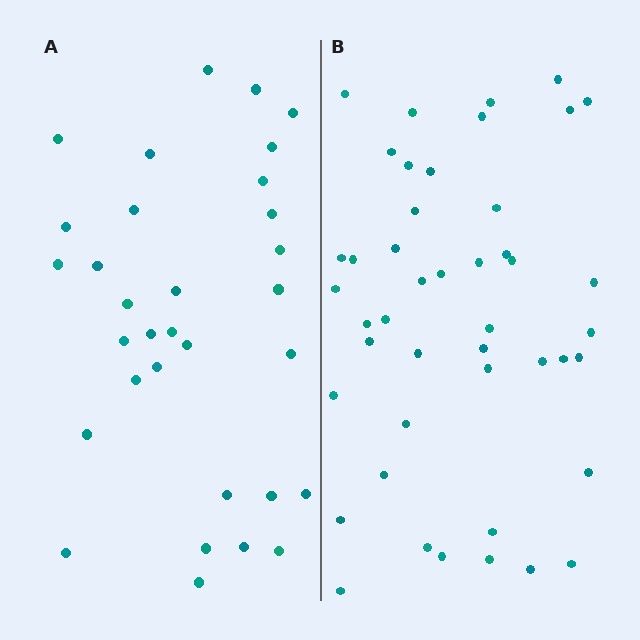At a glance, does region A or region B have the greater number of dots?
Region B (the right region) has more dots.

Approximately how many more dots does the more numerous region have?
Region B has approximately 15 more dots than region A.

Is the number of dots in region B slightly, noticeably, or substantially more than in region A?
Region B has noticeably more, but not dramatically so. The ratio is roughly 1.4 to 1.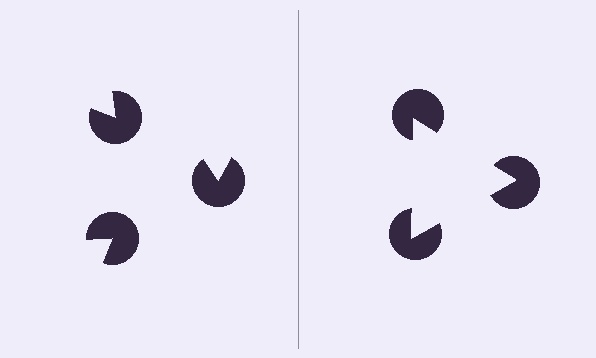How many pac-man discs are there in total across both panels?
6 — 3 on each side.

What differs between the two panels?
The pac-man discs are positioned identically on both sides; only the wedge orientations differ. On the right they align to a triangle; on the left they are misaligned.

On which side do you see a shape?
An illusory triangle appears on the right side. On the left side the wedge cuts are rotated, so no coherent shape forms.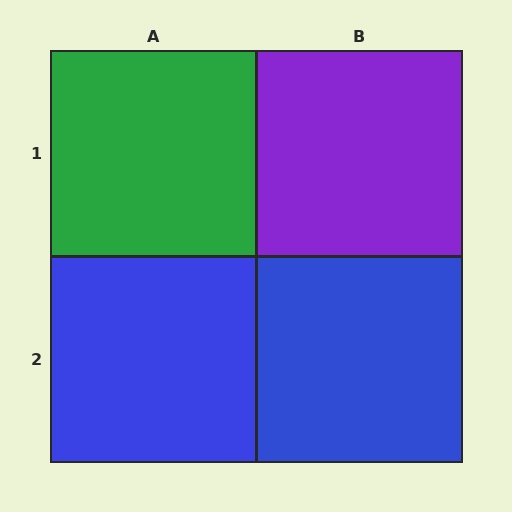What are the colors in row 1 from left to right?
Green, purple.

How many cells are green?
1 cell is green.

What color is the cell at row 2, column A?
Blue.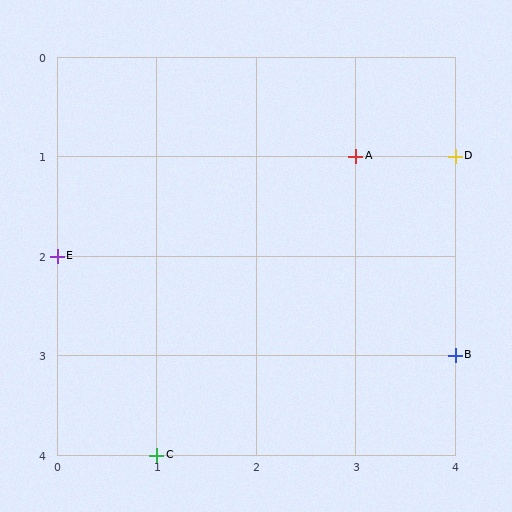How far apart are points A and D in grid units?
Points A and D are 1 column apart.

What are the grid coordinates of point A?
Point A is at grid coordinates (3, 1).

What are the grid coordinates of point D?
Point D is at grid coordinates (4, 1).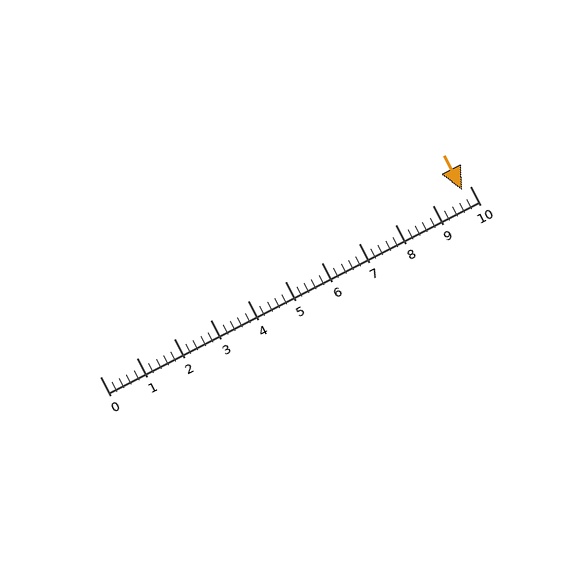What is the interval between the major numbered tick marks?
The major tick marks are spaced 1 units apart.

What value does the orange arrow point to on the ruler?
The orange arrow points to approximately 9.8.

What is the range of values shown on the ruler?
The ruler shows values from 0 to 10.